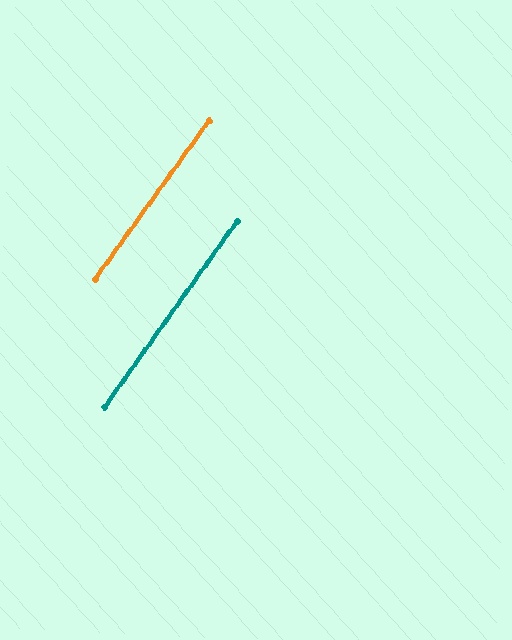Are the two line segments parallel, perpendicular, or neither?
Parallel — their directions differ by only 0.5°.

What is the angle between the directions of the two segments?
Approximately 0 degrees.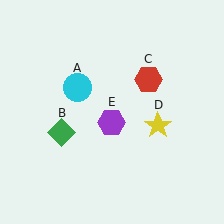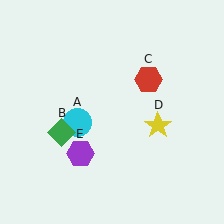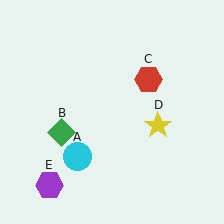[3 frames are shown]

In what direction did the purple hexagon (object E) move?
The purple hexagon (object E) moved down and to the left.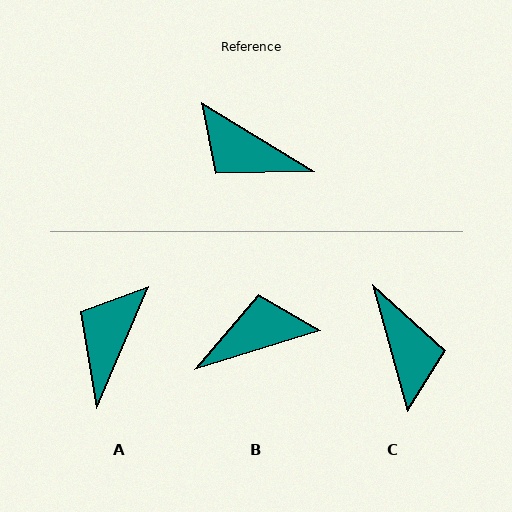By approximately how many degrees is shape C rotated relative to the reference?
Approximately 137 degrees counter-clockwise.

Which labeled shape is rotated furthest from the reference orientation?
C, about 137 degrees away.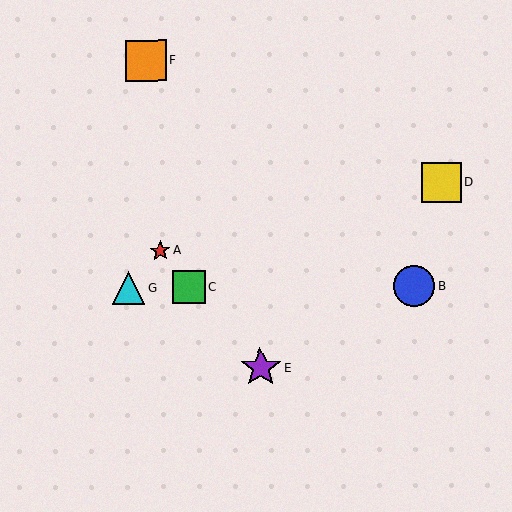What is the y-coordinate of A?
Object A is at y≈251.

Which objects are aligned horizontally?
Objects B, C, G are aligned horizontally.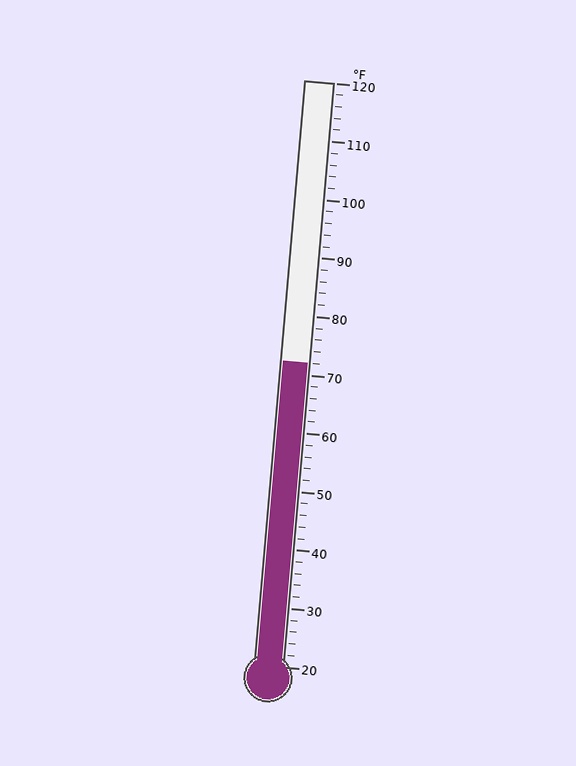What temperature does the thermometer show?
The thermometer shows approximately 72°F.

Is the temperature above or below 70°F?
The temperature is above 70°F.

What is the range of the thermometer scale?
The thermometer scale ranges from 20°F to 120°F.